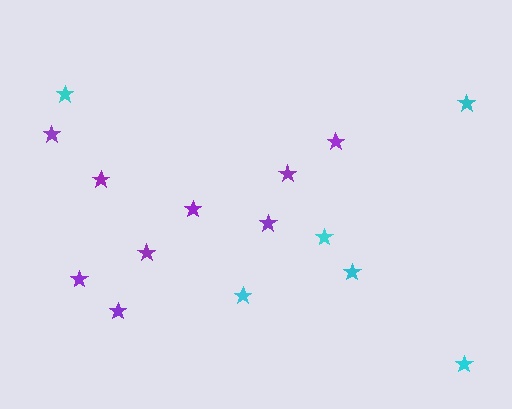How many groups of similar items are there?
There are 2 groups: one group of cyan stars (6) and one group of purple stars (9).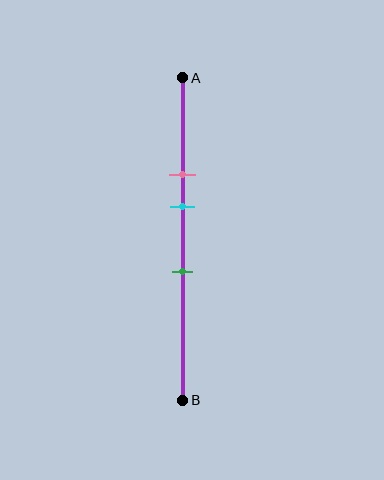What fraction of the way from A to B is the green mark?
The green mark is approximately 60% (0.6) of the way from A to B.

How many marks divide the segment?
There are 3 marks dividing the segment.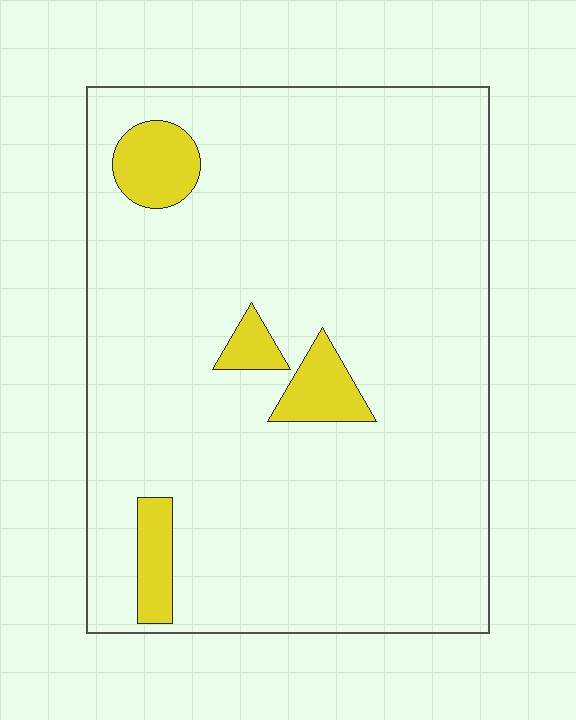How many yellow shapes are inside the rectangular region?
4.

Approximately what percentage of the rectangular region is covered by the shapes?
Approximately 10%.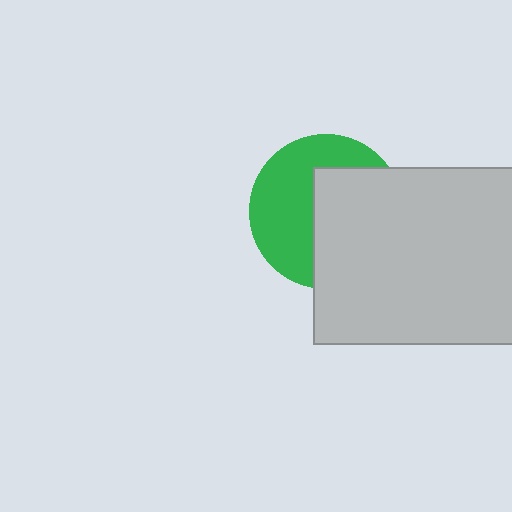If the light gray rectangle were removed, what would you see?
You would see the complete green circle.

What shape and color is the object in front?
The object in front is a light gray rectangle.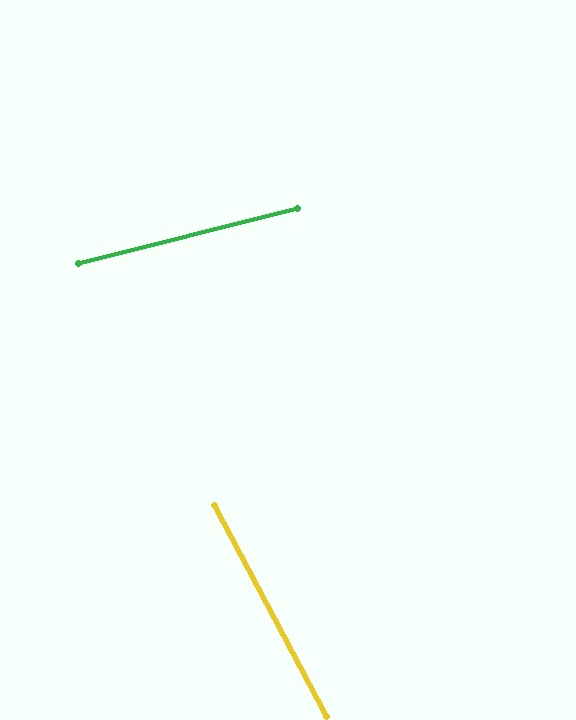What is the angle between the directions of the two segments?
Approximately 76 degrees.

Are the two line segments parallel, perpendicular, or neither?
Neither parallel nor perpendicular — they differ by about 76°.